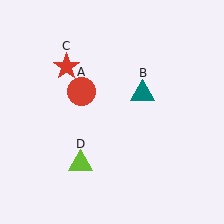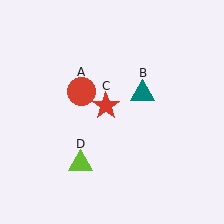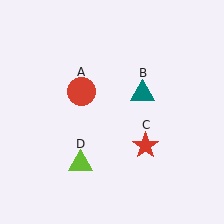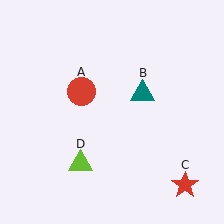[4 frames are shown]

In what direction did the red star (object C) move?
The red star (object C) moved down and to the right.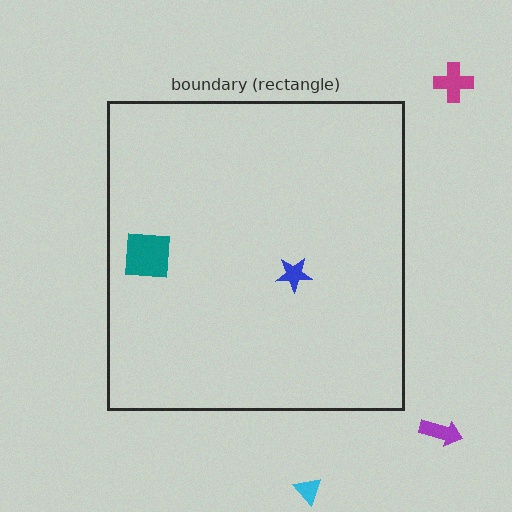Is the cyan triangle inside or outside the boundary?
Outside.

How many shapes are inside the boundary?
2 inside, 3 outside.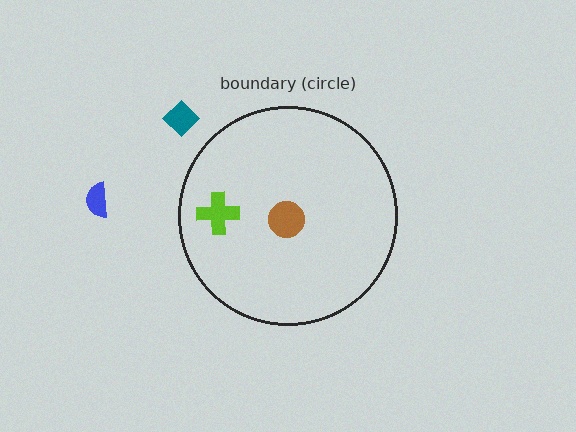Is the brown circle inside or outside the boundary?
Inside.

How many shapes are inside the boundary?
2 inside, 2 outside.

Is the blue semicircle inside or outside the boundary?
Outside.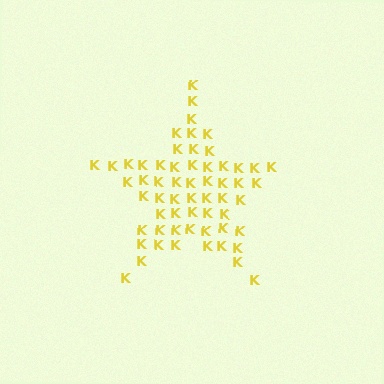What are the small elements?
The small elements are letter K's.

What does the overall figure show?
The overall figure shows a star.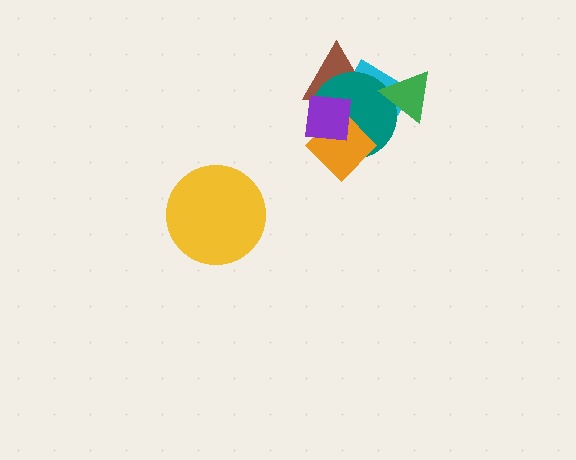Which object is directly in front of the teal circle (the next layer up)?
The green triangle is directly in front of the teal circle.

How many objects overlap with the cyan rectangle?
3 objects overlap with the cyan rectangle.